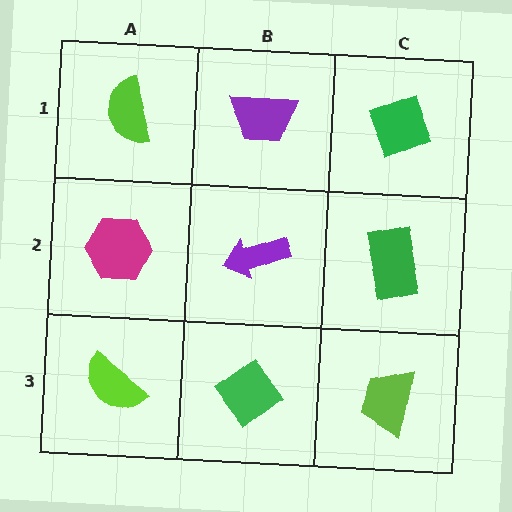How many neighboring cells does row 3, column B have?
3.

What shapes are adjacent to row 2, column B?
A purple trapezoid (row 1, column B), a green diamond (row 3, column B), a magenta hexagon (row 2, column A), a green rectangle (row 2, column C).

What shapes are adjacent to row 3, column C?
A green rectangle (row 2, column C), a green diamond (row 3, column B).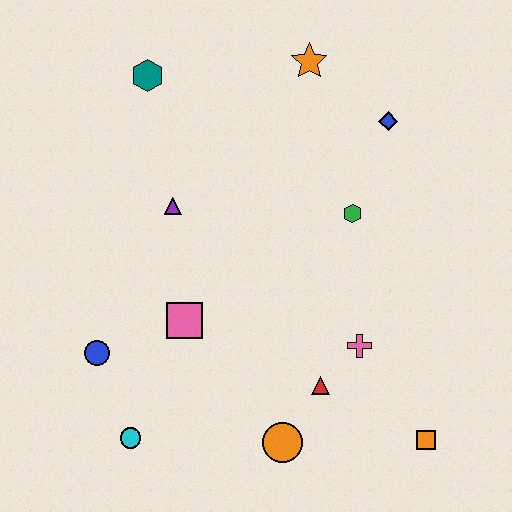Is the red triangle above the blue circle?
No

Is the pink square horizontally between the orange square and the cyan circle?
Yes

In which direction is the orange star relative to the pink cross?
The orange star is above the pink cross.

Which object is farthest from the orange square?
The teal hexagon is farthest from the orange square.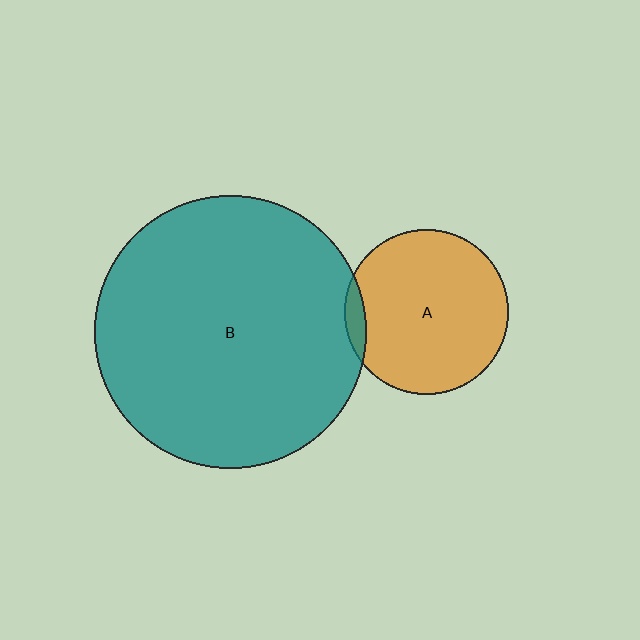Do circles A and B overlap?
Yes.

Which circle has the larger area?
Circle B (teal).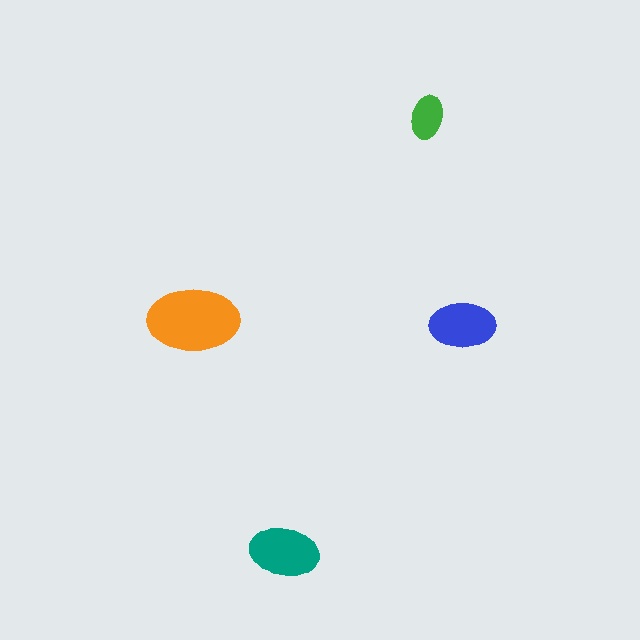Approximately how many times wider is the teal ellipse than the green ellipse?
About 1.5 times wider.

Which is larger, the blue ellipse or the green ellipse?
The blue one.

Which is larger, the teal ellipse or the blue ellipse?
The teal one.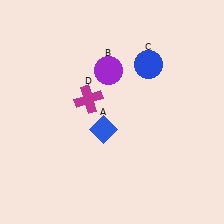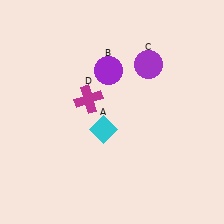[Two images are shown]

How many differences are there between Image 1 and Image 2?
There are 2 differences between the two images.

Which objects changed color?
A changed from blue to cyan. C changed from blue to purple.